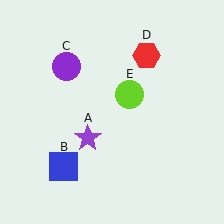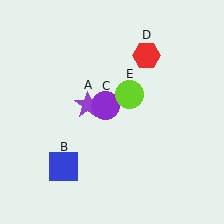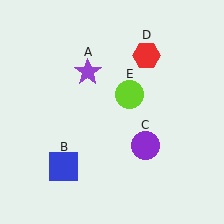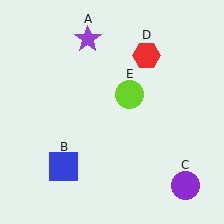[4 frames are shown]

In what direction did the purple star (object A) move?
The purple star (object A) moved up.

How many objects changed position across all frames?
2 objects changed position: purple star (object A), purple circle (object C).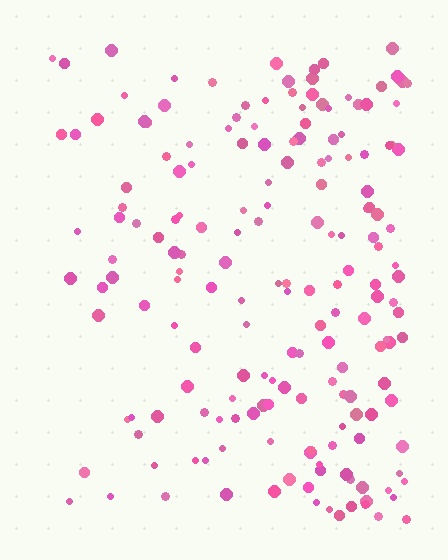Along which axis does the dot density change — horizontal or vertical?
Horizontal.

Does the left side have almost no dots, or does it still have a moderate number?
Still a moderate number, just noticeably fewer than the right.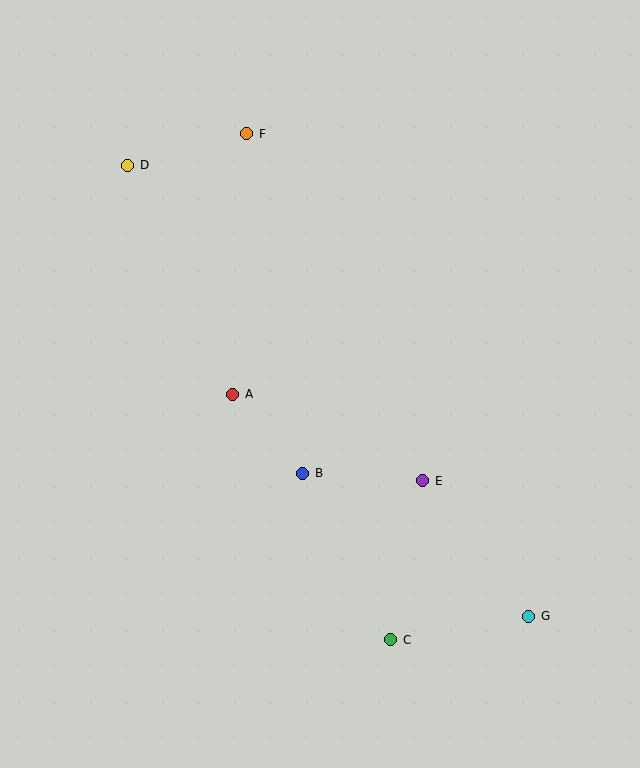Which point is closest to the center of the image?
Point A at (233, 394) is closest to the center.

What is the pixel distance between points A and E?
The distance between A and E is 209 pixels.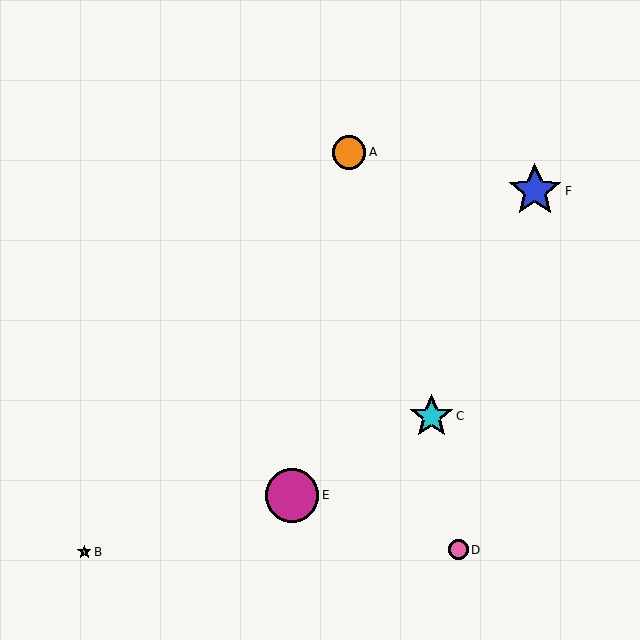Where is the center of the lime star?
The center of the lime star is at (84, 552).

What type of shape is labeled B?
Shape B is a lime star.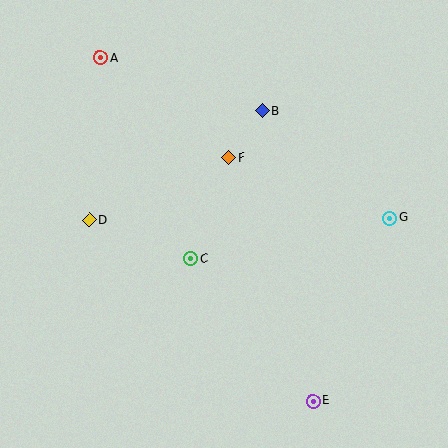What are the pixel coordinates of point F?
Point F is at (229, 157).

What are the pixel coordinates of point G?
Point G is at (390, 218).